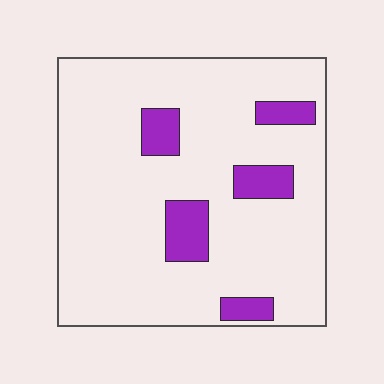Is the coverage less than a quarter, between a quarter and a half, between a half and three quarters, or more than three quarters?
Less than a quarter.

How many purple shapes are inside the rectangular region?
5.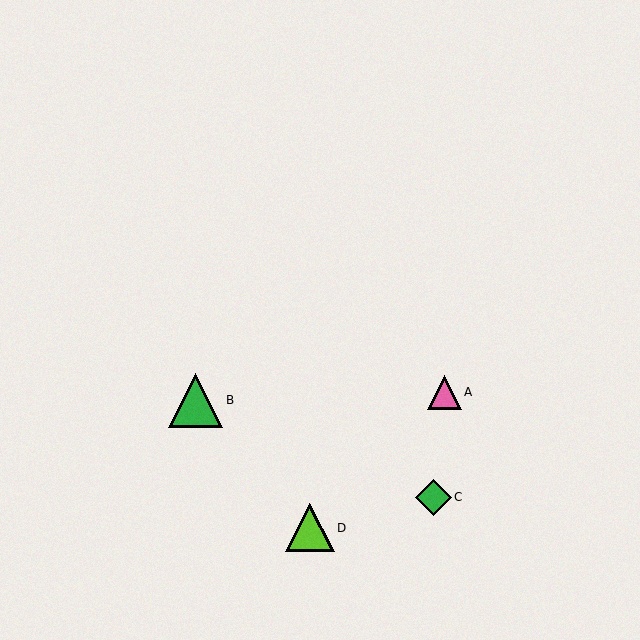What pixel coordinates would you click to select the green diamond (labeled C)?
Click at (433, 497) to select the green diamond C.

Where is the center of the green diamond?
The center of the green diamond is at (433, 497).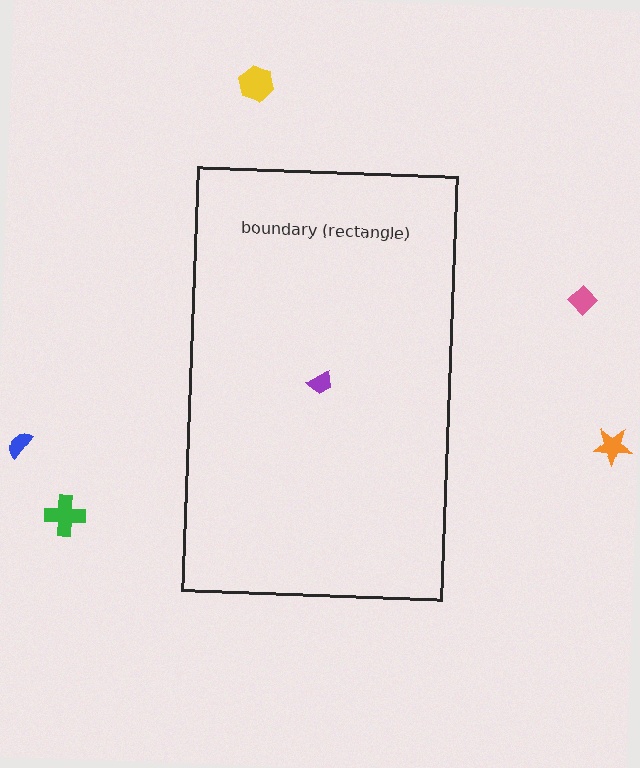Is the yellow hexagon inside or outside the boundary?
Outside.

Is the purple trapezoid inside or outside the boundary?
Inside.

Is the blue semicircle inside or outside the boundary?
Outside.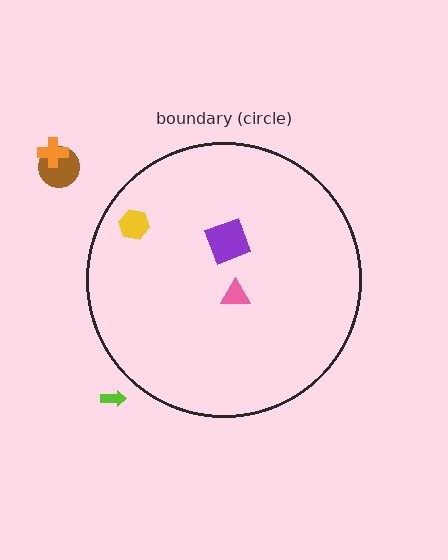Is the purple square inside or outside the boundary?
Inside.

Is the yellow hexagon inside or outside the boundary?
Inside.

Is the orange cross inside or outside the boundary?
Outside.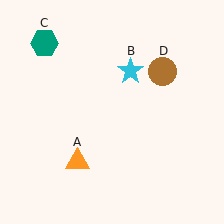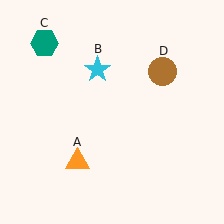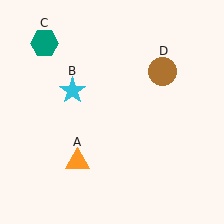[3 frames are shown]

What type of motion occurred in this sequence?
The cyan star (object B) rotated counterclockwise around the center of the scene.